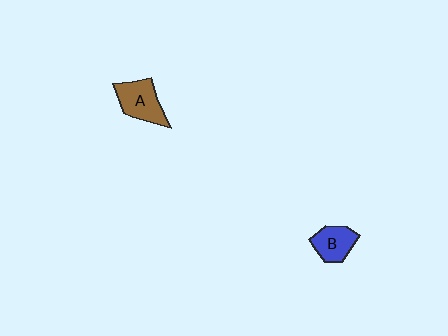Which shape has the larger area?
Shape A (brown).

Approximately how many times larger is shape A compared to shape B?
Approximately 1.3 times.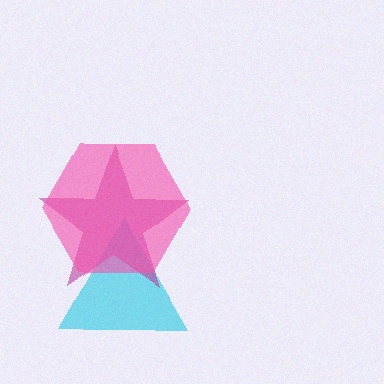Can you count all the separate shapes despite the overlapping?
Yes, there are 3 separate shapes.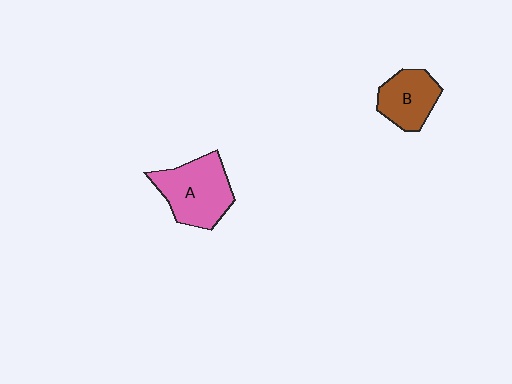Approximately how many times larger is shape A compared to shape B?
Approximately 1.4 times.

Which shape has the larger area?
Shape A (pink).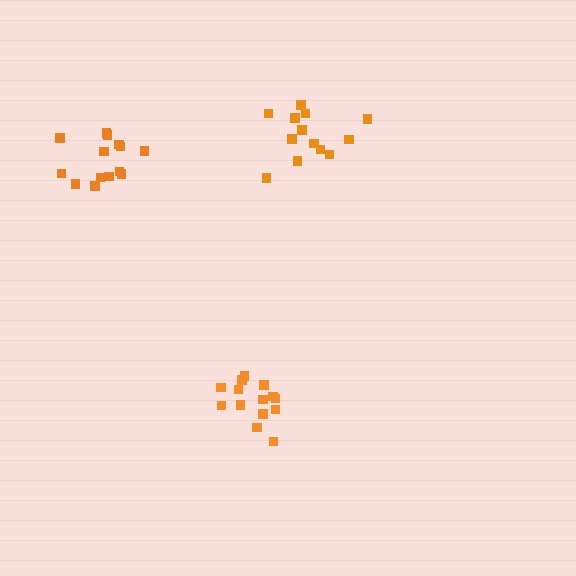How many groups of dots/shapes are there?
There are 3 groups.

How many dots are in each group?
Group 1: 13 dots, Group 2: 14 dots, Group 3: 14 dots (41 total).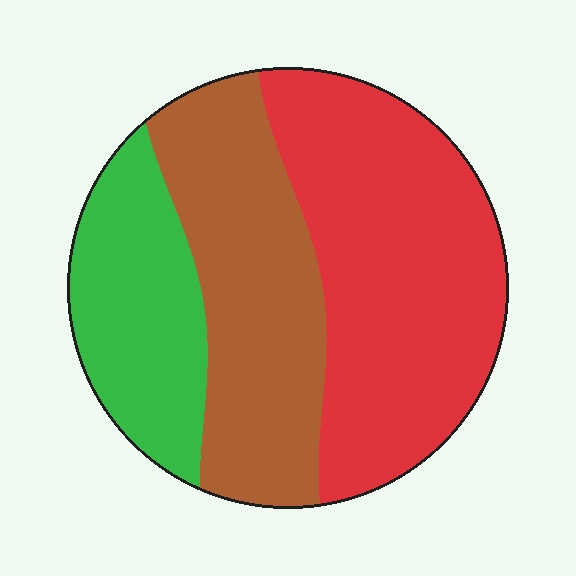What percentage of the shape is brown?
Brown takes up between a quarter and a half of the shape.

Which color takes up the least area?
Green, at roughly 20%.